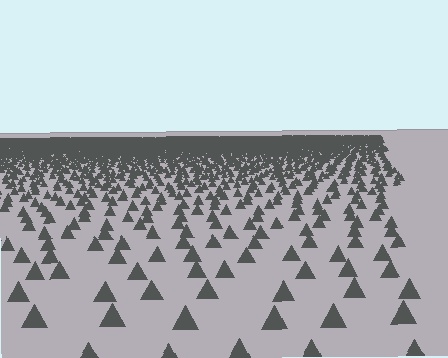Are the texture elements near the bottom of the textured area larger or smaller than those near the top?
Larger. Near the bottom, elements are closer to the viewer and appear at a bigger on-screen size.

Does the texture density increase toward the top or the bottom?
Density increases toward the top.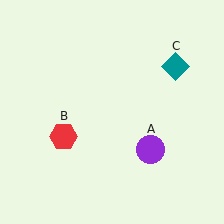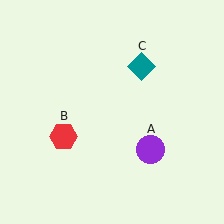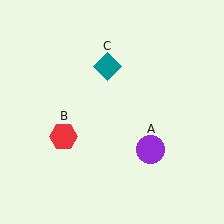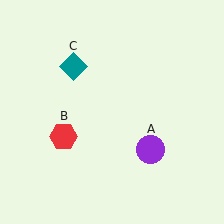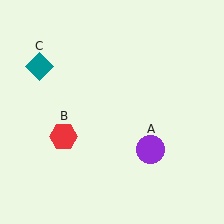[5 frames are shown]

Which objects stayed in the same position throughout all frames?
Purple circle (object A) and red hexagon (object B) remained stationary.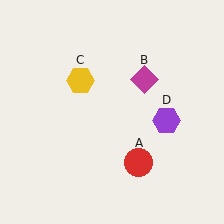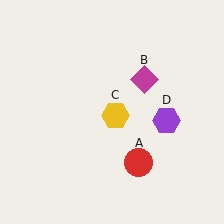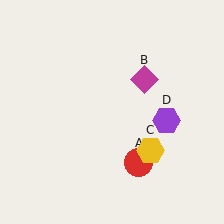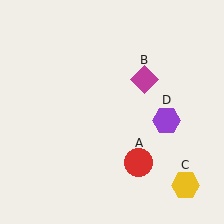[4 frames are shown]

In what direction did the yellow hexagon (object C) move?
The yellow hexagon (object C) moved down and to the right.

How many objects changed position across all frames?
1 object changed position: yellow hexagon (object C).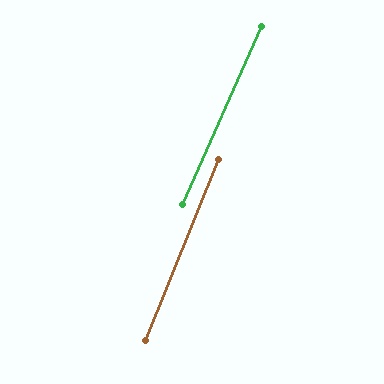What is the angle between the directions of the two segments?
Approximately 2 degrees.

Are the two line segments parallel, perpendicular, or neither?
Parallel — their directions differ by only 1.7°.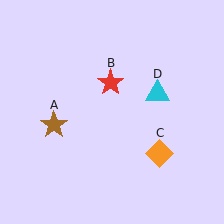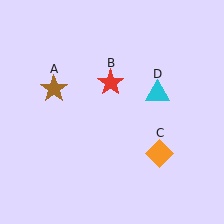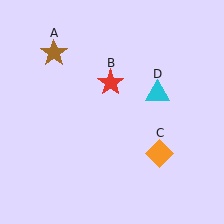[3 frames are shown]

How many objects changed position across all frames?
1 object changed position: brown star (object A).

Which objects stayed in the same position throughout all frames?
Red star (object B) and orange diamond (object C) and cyan triangle (object D) remained stationary.